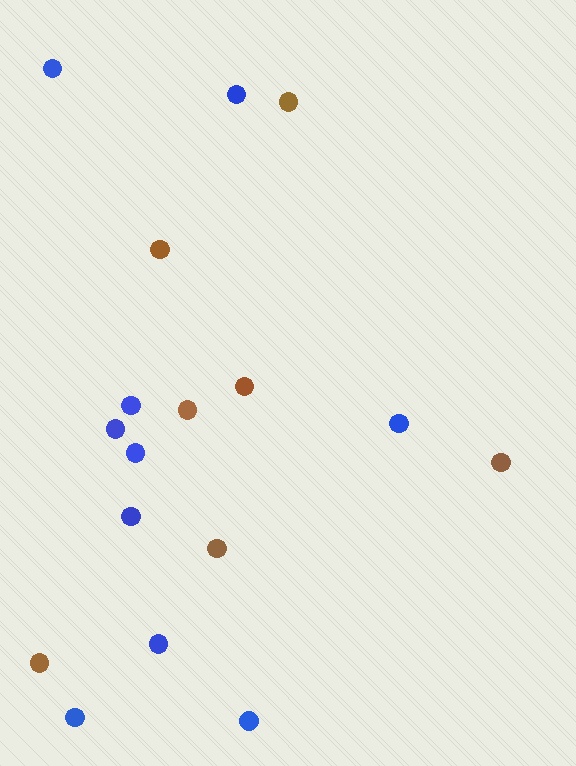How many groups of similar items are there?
There are 2 groups: one group of brown circles (7) and one group of blue circles (10).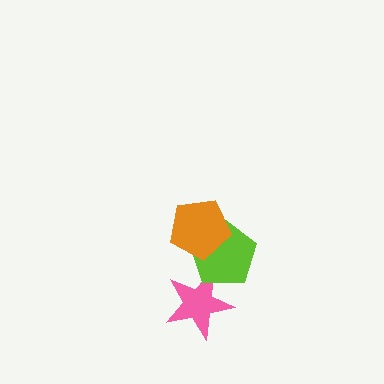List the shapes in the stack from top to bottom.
From top to bottom: the orange pentagon, the lime pentagon, the pink star.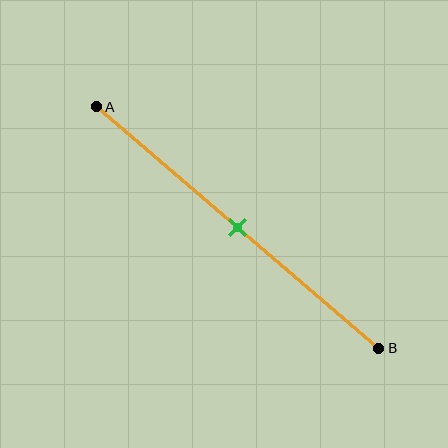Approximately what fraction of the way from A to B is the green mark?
The green mark is approximately 50% of the way from A to B.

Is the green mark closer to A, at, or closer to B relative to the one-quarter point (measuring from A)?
The green mark is closer to point B than the one-quarter point of segment AB.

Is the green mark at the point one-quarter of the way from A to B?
No, the mark is at about 50% from A, not at the 25% one-quarter point.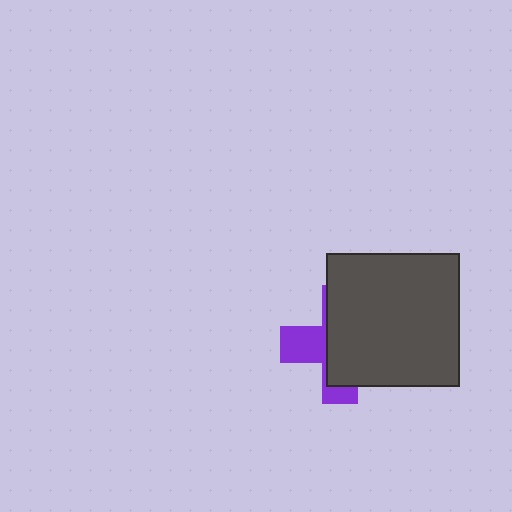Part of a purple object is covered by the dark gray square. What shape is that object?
It is a cross.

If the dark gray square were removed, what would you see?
You would see the complete purple cross.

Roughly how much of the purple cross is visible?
A small part of it is visible (roughly 35%).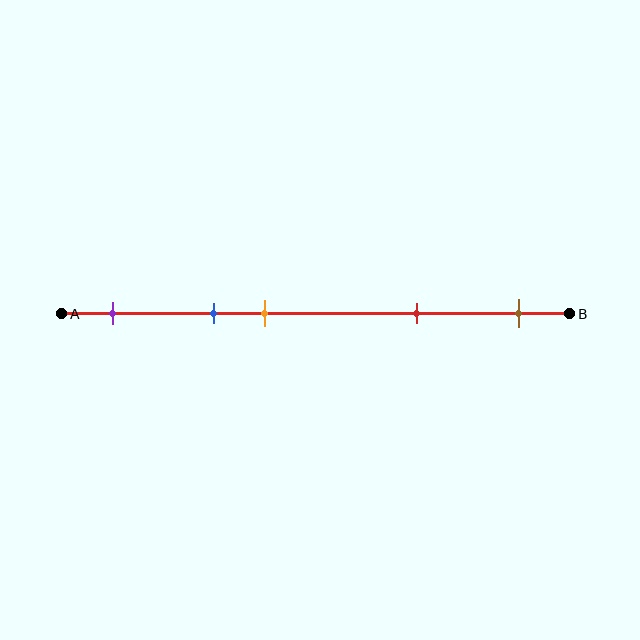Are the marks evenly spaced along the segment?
No, the marks are not evenly spaced.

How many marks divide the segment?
There are 5 marks dividing the segment.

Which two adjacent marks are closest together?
The blue and orange marks are the closest adjacent pair.